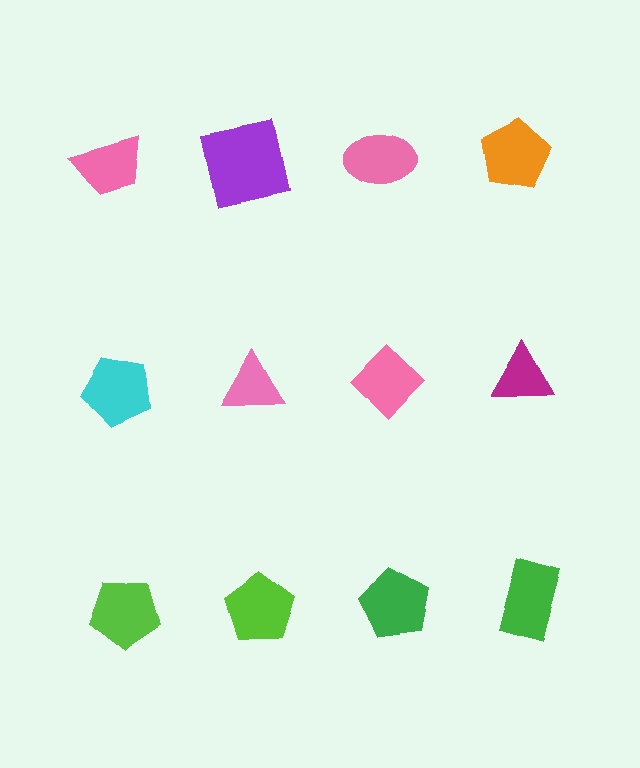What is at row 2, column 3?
A pink diamond.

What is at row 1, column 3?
A pink ellipse.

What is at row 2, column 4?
A magenta triangle.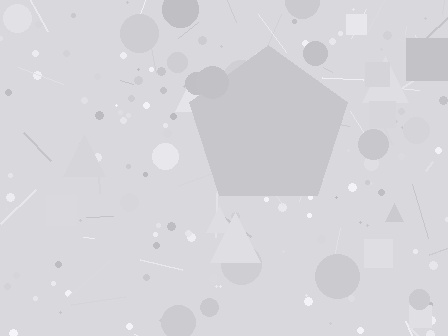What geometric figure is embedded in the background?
A pentagon is embedded in the background.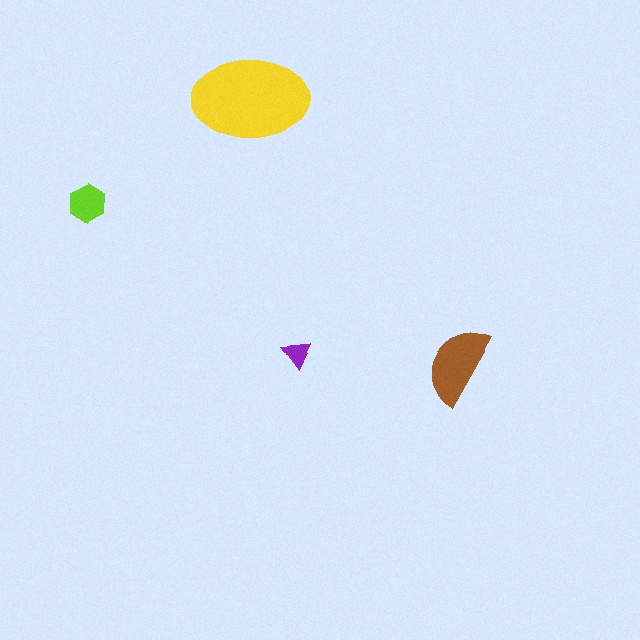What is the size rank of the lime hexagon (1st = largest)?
3rd.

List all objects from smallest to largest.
The purple triangle, the lime hexagon, the brown semicircle, the yellow ellipse.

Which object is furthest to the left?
The lime hexagon is leftmost.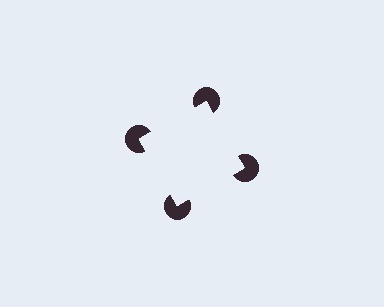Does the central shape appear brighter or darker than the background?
It typically appears slightly brighter than the background, even though no actual brightness change is drawn.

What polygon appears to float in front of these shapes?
An illusory square — its edges are inferred from the aligned wedge cuts in the pac-man discs, not physically drawn.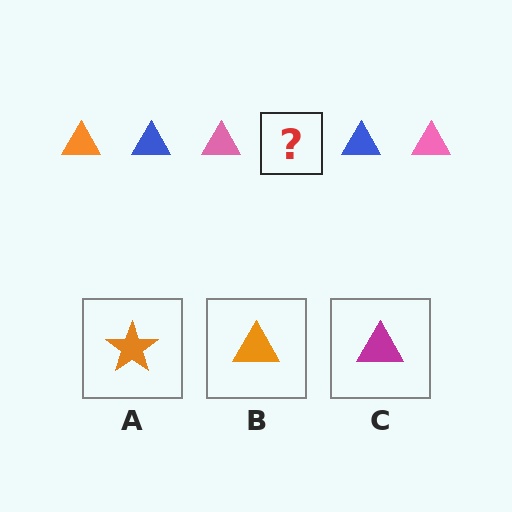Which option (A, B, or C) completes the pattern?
B.